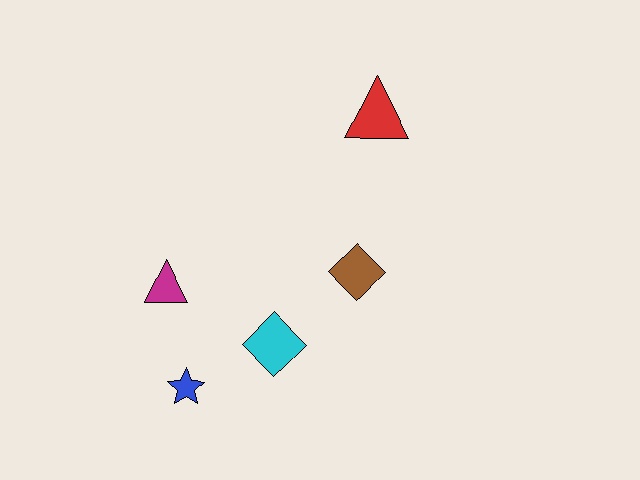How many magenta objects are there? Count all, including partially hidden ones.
There is 1 magenta object.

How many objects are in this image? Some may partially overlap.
There are 5 objects.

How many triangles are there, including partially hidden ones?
There are 2 triangles.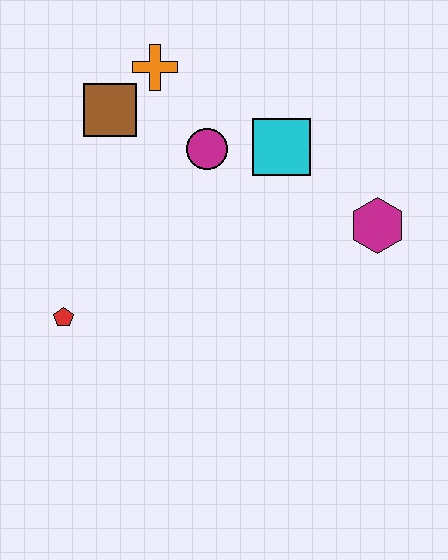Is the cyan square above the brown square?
No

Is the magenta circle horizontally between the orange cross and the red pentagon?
No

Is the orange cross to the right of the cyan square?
No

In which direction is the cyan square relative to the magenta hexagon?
The cyan square is to the left of the magenta hexagon.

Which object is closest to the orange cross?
The brown square is closest to the orange cross.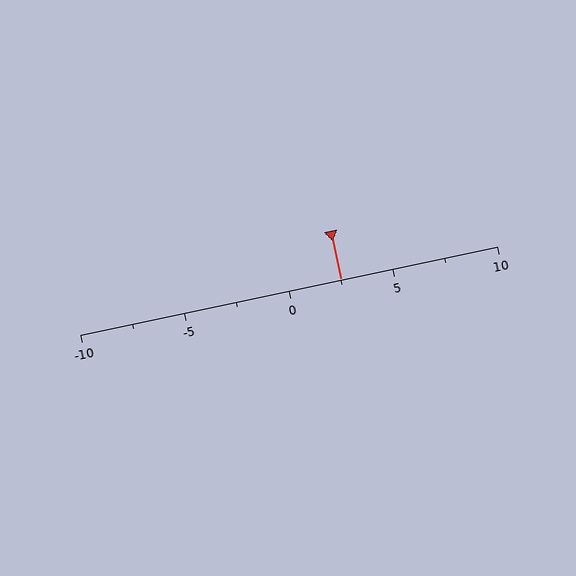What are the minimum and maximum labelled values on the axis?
The axis runs from -10 to 10.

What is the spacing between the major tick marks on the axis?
The major ticks are spaced 5 apart.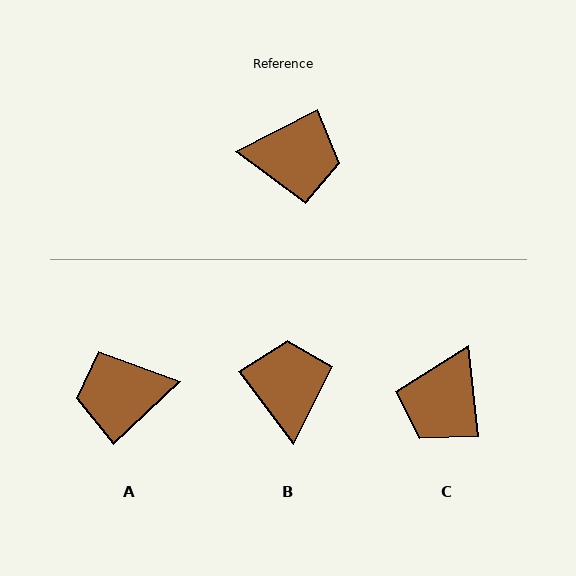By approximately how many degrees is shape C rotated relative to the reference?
Approximately 111 degrees clockwise.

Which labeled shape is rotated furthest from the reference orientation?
A, about 164 degrees away.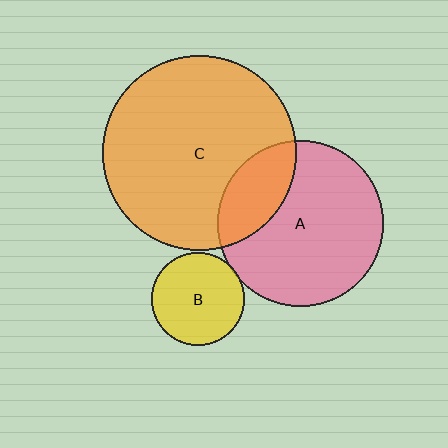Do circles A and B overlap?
Yes.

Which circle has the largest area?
Circle C (orange).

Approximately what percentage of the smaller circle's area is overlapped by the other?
Approximately 5%.